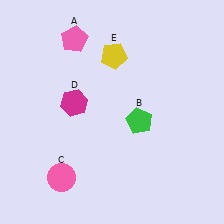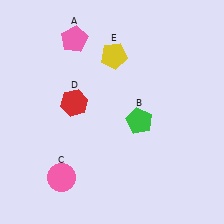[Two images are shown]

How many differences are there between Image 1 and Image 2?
There is 1 difference between the two images.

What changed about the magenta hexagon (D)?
In Image 1, D is magenta. In Image 2, it changed to red.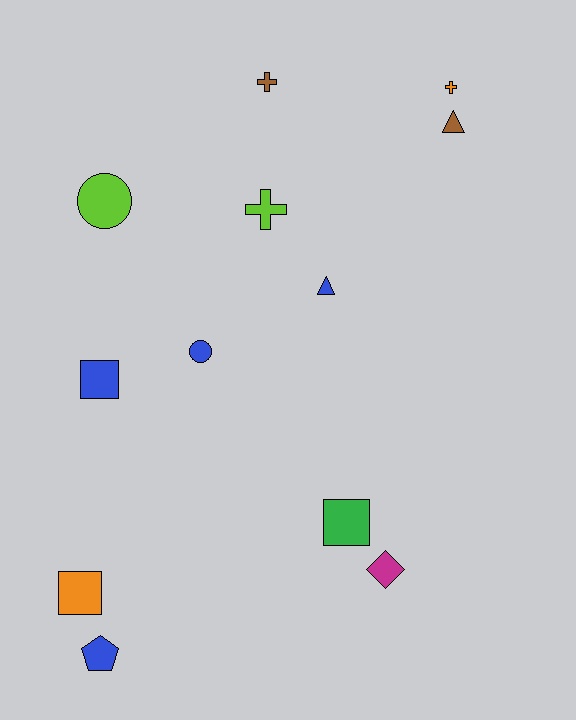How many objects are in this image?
There are 12 objects.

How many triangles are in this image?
There are 2 triangles.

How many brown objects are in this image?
There are 2 brown objects.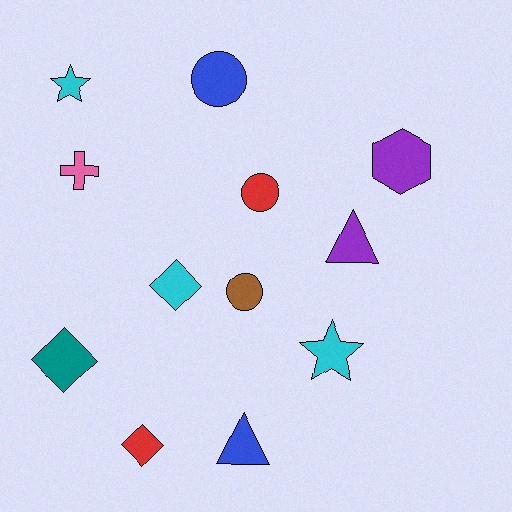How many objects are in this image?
There are 12 objects.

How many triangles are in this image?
There are 2 triangles.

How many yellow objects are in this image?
There are no yellow objects.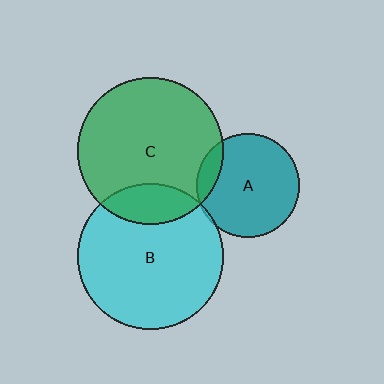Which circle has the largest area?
Circle C (green).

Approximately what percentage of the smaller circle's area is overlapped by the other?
Approximately 5%.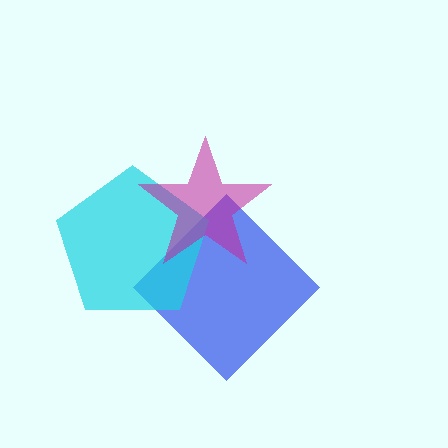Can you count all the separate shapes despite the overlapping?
Yes, there are 3 separate shapes.